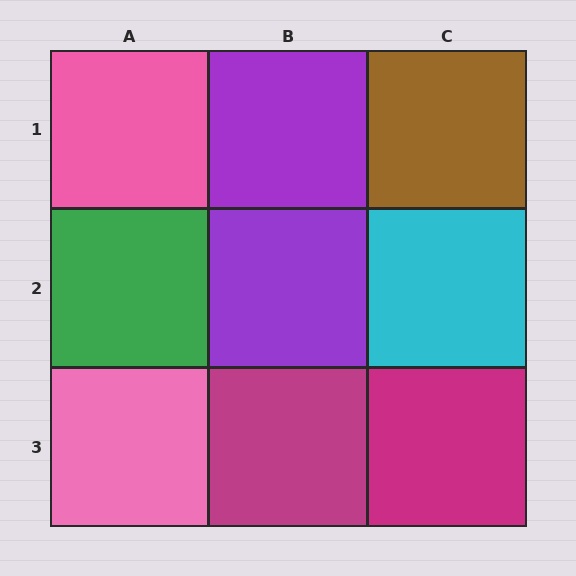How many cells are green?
1 cell is green.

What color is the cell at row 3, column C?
Magenta.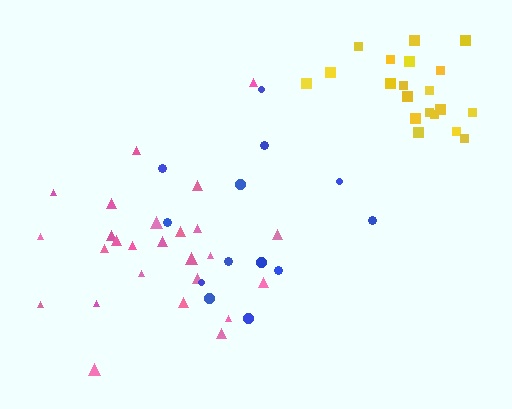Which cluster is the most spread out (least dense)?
Blue.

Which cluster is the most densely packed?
Yellow.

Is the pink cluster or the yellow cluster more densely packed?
Yellow.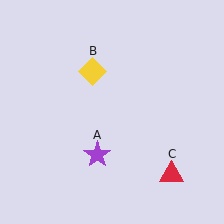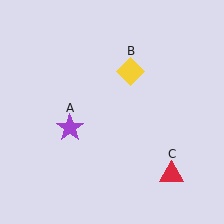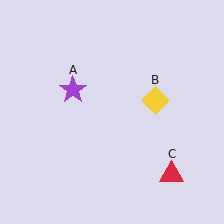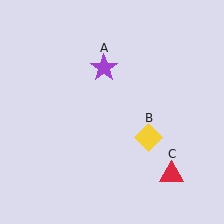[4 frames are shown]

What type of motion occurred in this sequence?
The purple star (object A), yellow diamond (object B) rotated clockwise around the center of the scene.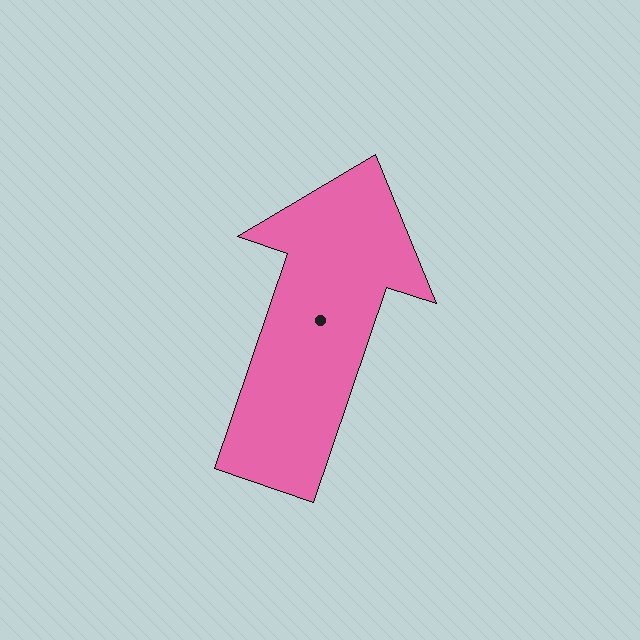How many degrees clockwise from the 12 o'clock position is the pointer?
Approximately 19 degrees.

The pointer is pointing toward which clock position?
Roughly 1 o'clock.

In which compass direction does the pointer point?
North.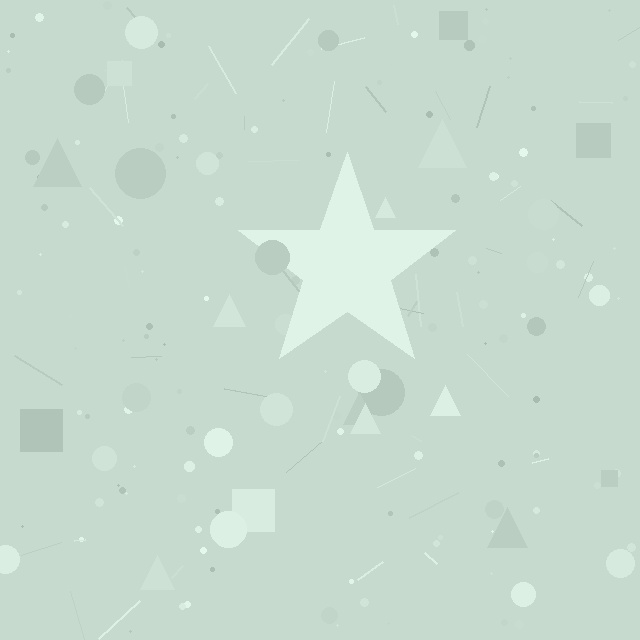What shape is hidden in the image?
A star is hidden in the image.